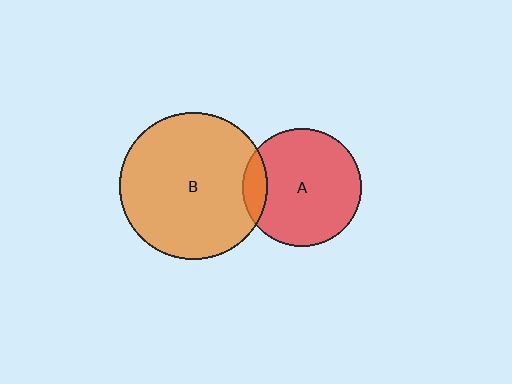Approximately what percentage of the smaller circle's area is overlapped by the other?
Approximately 10%.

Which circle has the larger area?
Circle B (orange).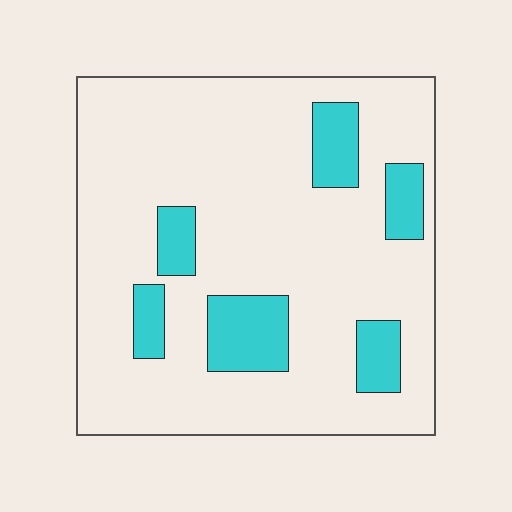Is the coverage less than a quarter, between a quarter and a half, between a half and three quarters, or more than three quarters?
Less than a quarter.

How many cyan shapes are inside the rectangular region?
6.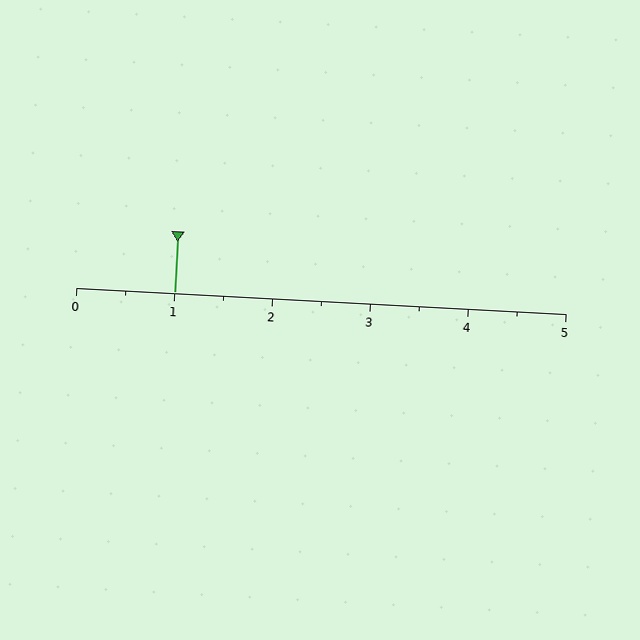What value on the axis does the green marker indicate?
The marker indicates approximately 1.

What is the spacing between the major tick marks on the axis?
The major ticks are spaced 1 apart.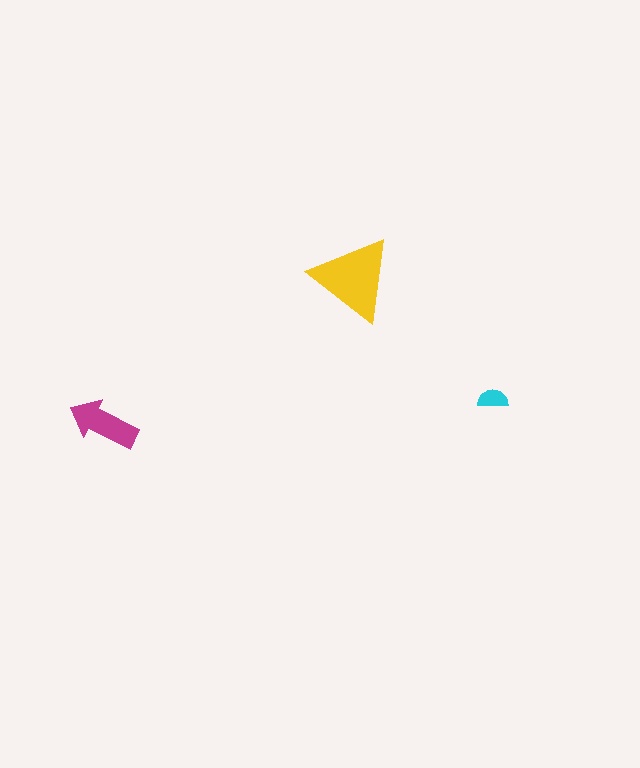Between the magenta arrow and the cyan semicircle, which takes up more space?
The magenta arrow.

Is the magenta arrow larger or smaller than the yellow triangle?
Smaller.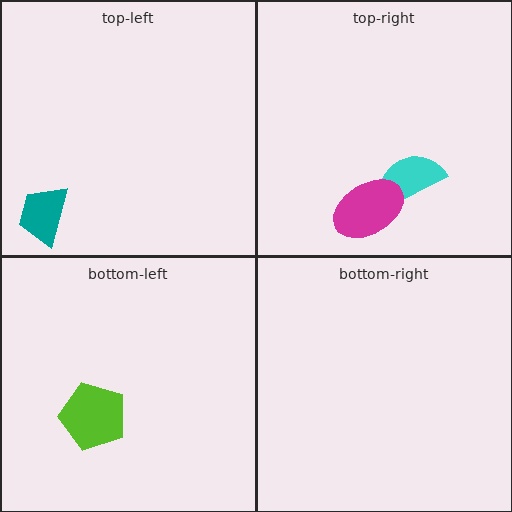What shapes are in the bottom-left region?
The lime pentagon.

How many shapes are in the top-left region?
1.